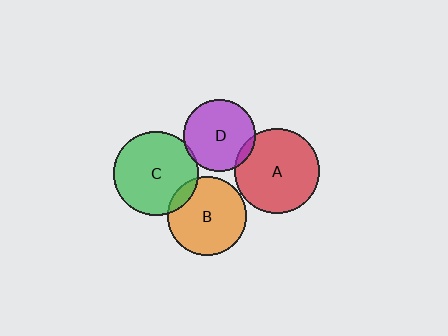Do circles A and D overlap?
Yes.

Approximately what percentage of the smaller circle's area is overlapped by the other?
Approximately 5%.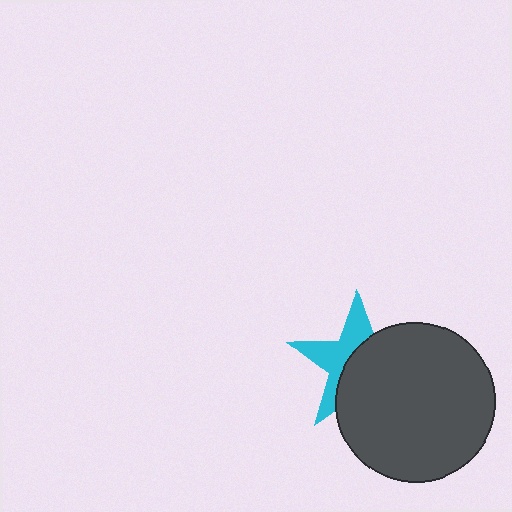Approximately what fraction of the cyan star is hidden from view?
Roughly 56% of the cyan star is hidden behind the dark gray circle.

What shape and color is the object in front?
The object in front is a dark gray circle.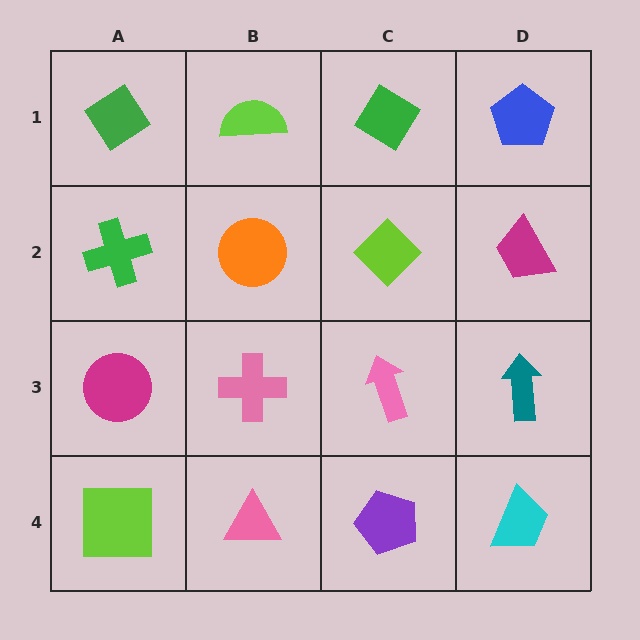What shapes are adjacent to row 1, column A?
A green cross (row 2, column A), a lime semicircle (row 1, column B).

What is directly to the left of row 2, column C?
An orange circle.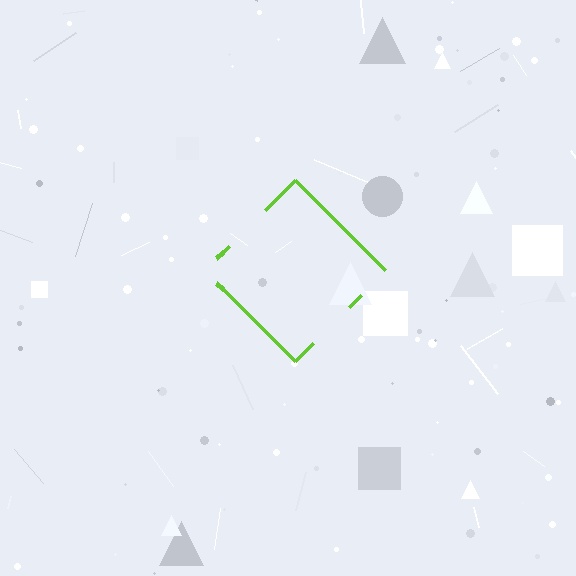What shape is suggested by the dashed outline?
The dashed outline suggests a diamond.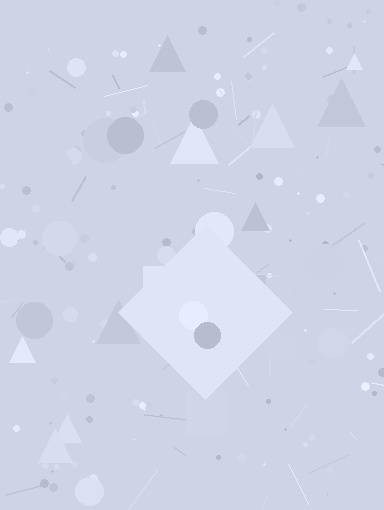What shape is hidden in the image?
A diamond is hidden in the image.